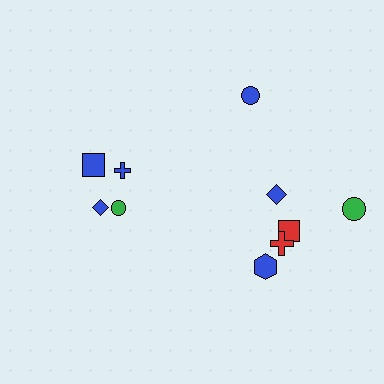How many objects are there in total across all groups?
There are 10 objects.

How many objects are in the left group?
There are 4 objects.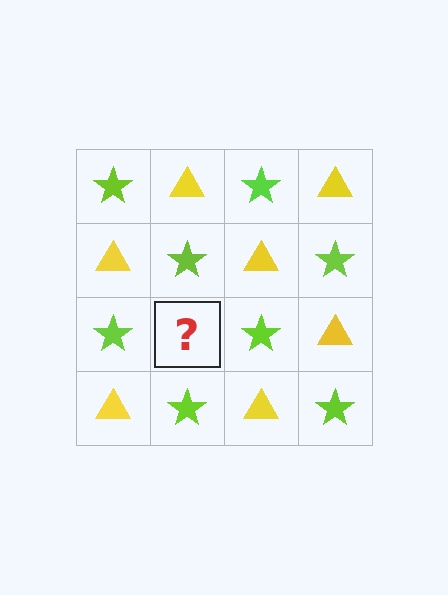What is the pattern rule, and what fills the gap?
The rule is that it alternates lime star and yellow triangle in a checkerboard pattern. The gap should be filled with a yellow triangle.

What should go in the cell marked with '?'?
The missing cell should contain a yellow triangle.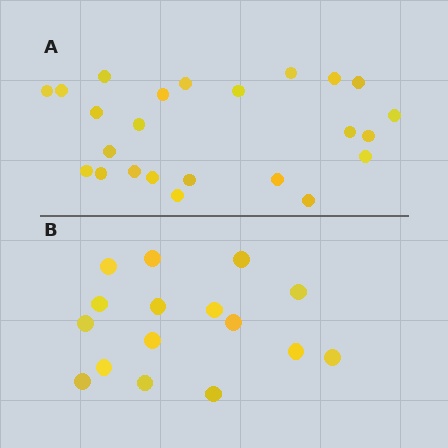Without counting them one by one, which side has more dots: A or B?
Region A (the top region) has more dots.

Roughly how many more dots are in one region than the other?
Region A has roughly 8 or so more dots than region B.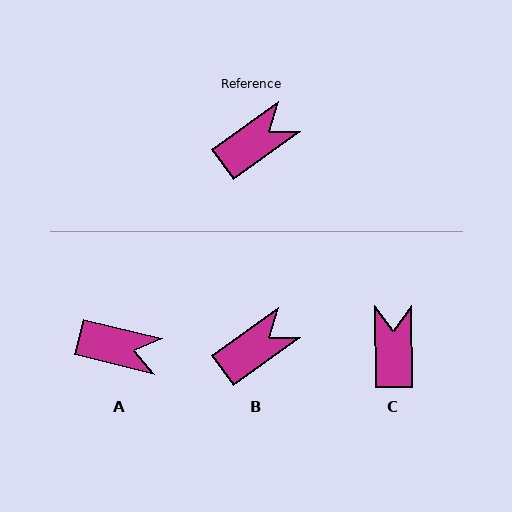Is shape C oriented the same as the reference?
No, it is off by about 55 degrees.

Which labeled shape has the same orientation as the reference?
B.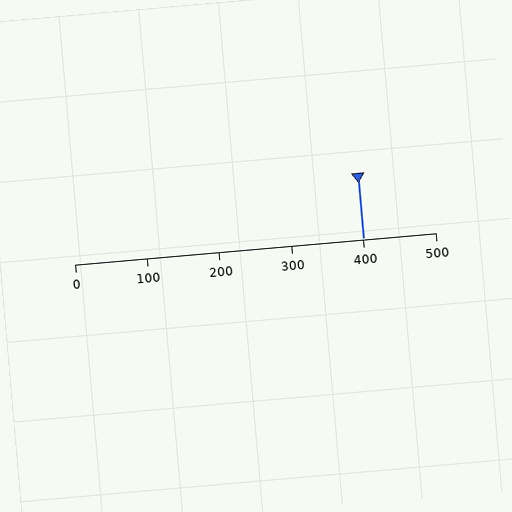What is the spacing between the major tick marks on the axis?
The major ticks are spaced 100 apart.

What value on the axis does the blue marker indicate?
The marker indicates approximately 400.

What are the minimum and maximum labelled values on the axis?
The axis runs from 0 to 500.